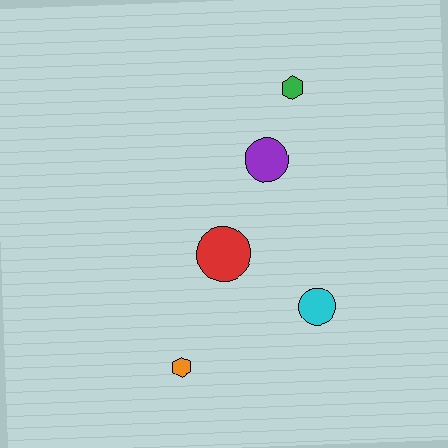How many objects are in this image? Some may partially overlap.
There are 5 objects.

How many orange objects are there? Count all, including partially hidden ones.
There is 1 orange object.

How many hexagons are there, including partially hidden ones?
There are 2 hexagons.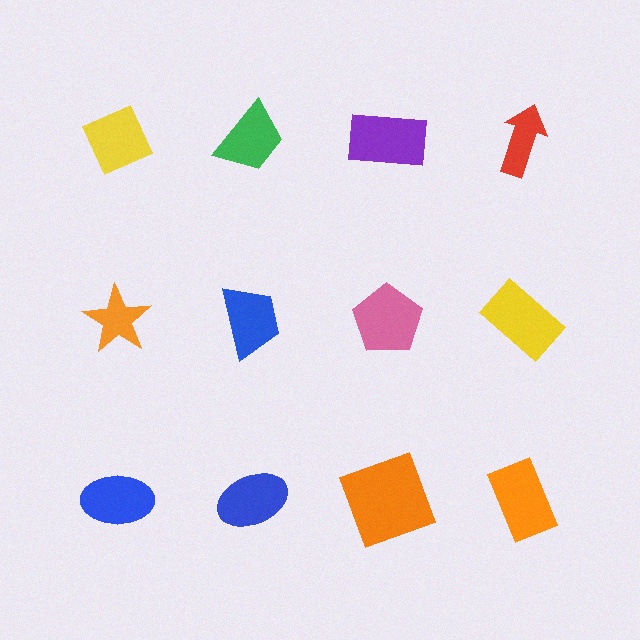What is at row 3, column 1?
A blue ellipse.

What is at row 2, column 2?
A blue trapezoid.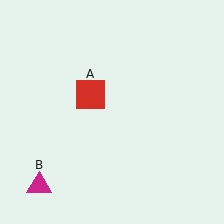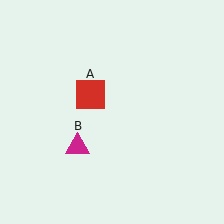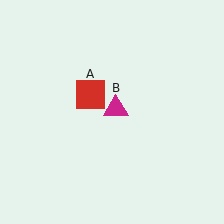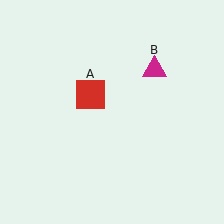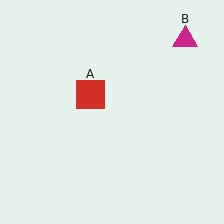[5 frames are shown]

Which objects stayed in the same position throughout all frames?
Red square (object A) remained stationary.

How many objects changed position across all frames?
1 object changed position: magenta triangle (object B).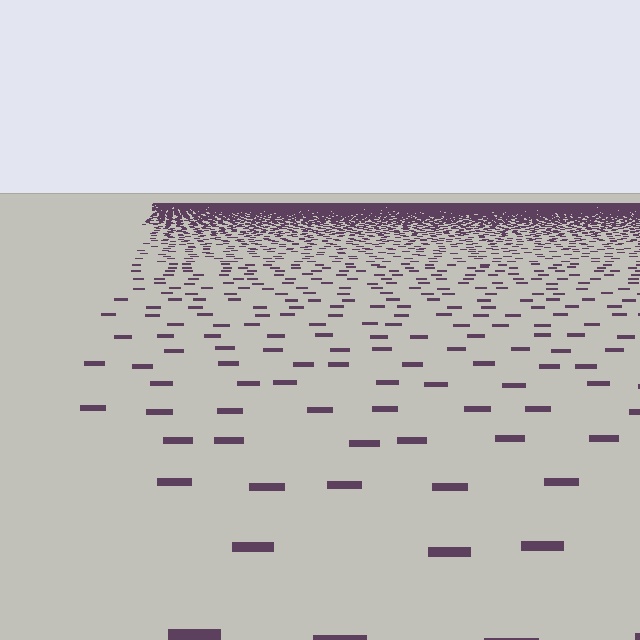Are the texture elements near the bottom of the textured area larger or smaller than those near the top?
Larger. Near the bottom, elements are closer to the viewer and appear at a bigger on-screen size.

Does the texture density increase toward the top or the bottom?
Density increases toward the top.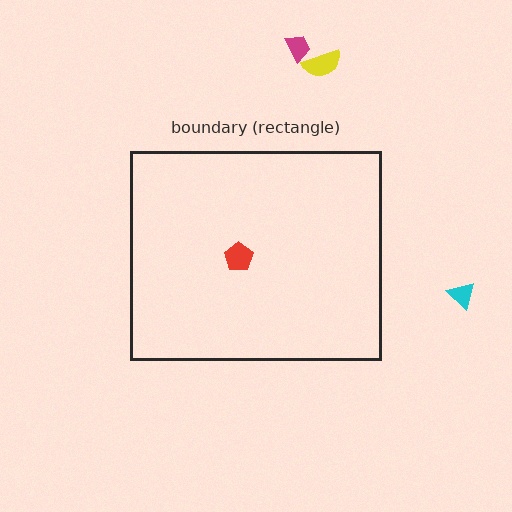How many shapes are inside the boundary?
1 inside, 3 outside.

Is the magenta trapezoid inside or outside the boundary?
Outside.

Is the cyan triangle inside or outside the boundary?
Outside.